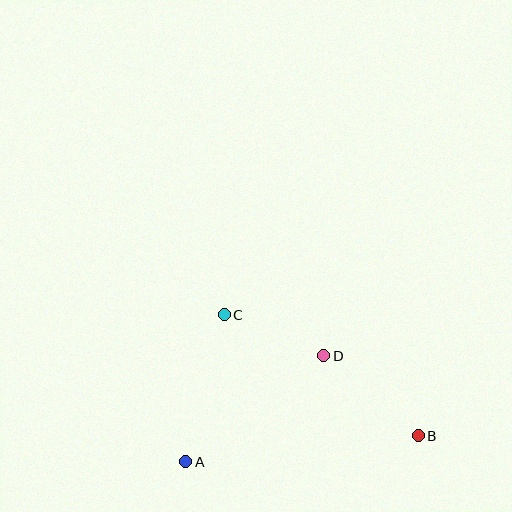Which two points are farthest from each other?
Points A and B are farthest from each other.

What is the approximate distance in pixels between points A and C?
The distance between A and C is approximately 151 pixels.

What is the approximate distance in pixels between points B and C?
The distance between B and C is approximately 229 pixels.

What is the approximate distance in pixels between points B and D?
The distance between B and D is approximately 124 pixels.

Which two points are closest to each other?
Points C and D are closest to each other.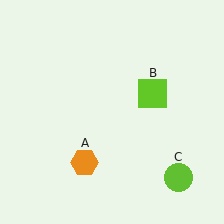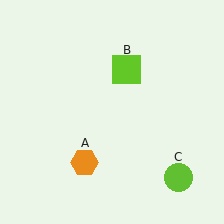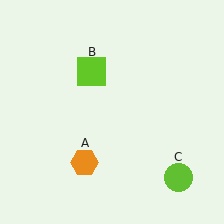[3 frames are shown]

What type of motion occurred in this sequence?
The lime square (object B) rotated counterclockwise around the center of the scene.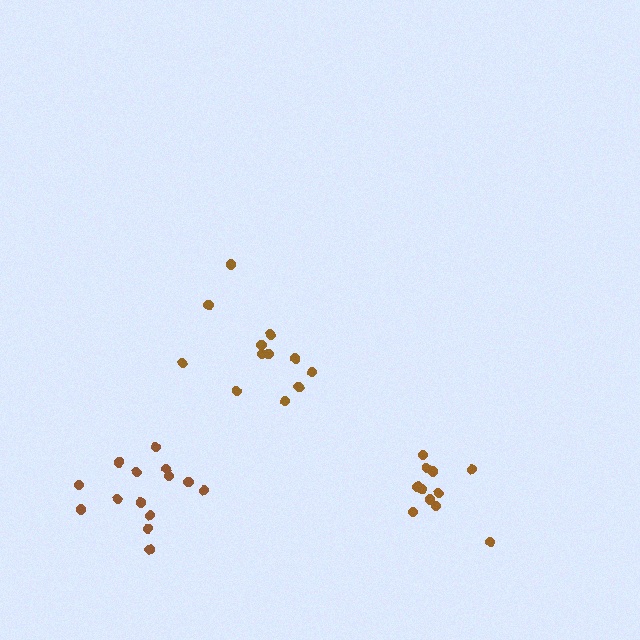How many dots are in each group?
Group 1: 12 dots, Group 2: 11 dots, Group 3: 14 dots (37 total).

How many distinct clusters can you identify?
There are 3 distinct clusters.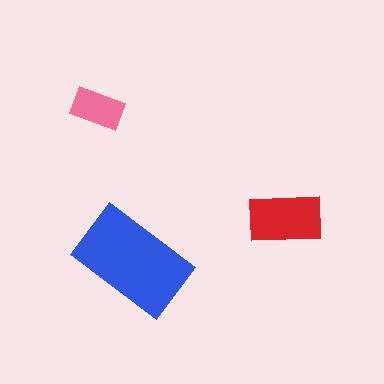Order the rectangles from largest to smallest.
the blue one, the red one, the pink one.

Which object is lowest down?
The blue rectangle is bottommost.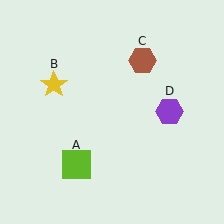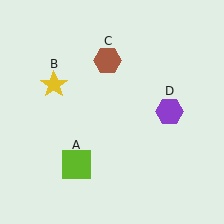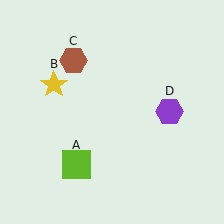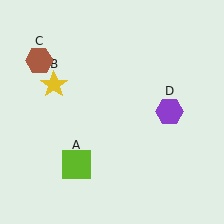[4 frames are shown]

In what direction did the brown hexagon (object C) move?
The brown hexagon (object C) moved left.